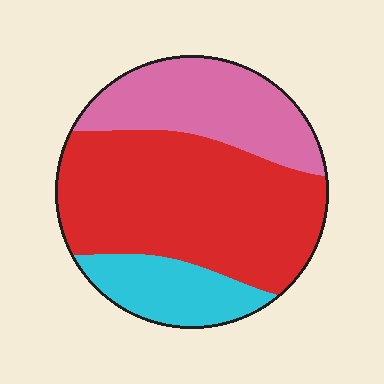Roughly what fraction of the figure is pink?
Pink covers around 30% of the figure.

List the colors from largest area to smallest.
From largest to smallest: red, pink, cyan.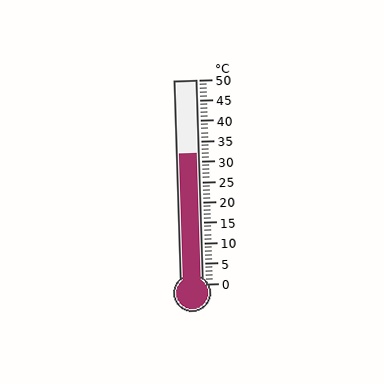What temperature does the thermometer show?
The thermometer shows approximately 32°C.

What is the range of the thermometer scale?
The thermometer scale ranges from 0°C to 50°C.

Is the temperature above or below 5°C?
The temperature is above 5°C.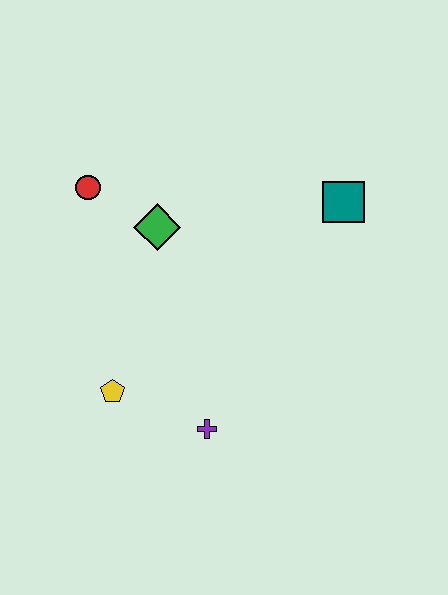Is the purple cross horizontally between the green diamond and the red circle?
No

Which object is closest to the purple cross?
The yellow pentagon is closest to the purple cross.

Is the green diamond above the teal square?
No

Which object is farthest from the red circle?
The purple cross is farthest from the red circle.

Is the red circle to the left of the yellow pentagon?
Yes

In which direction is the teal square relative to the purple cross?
The teal square is above the purple cross.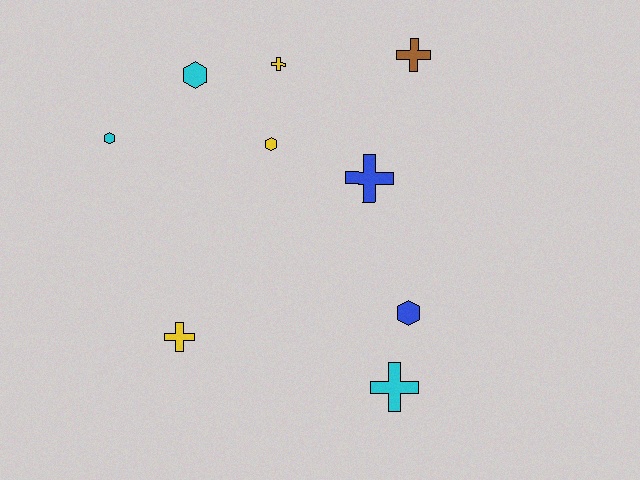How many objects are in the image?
There are 9 objects.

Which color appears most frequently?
Cyan, with 3 objects.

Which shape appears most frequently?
Cross, with 5 objects.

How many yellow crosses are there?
There are 2 yellow crosses.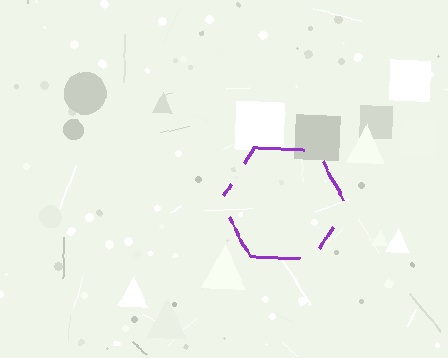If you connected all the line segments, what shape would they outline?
They would outline a hexagon.